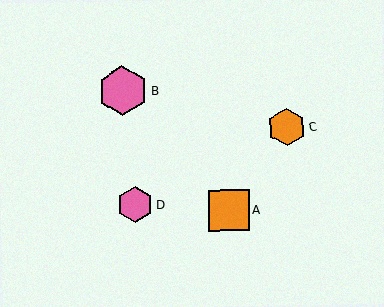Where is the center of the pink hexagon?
The center of the pink hexagon is at (135, 205).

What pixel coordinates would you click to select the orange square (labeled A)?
Click at (229, 211) to select the orange square A.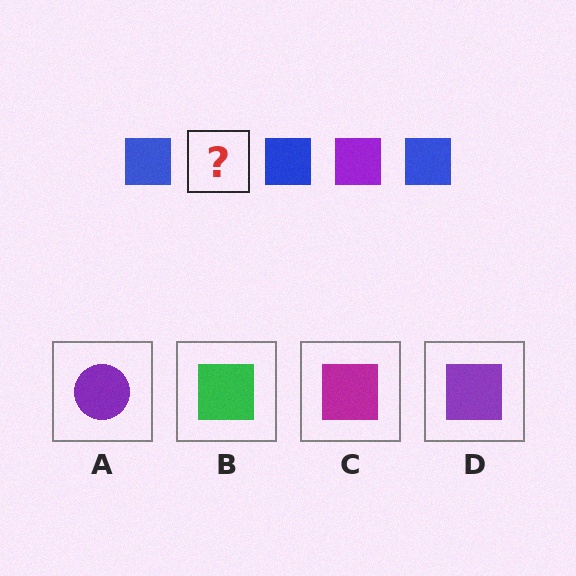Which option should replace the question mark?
Option D.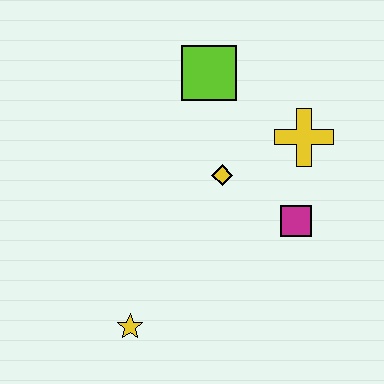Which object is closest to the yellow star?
The yellow diamond is closest to the yellow star.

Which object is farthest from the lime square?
The yellow star is farthest from the lime square.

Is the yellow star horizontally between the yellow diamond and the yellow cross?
No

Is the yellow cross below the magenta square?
No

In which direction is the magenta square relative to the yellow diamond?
The magenta square is to the right of the yellow diamond.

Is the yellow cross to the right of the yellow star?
Yes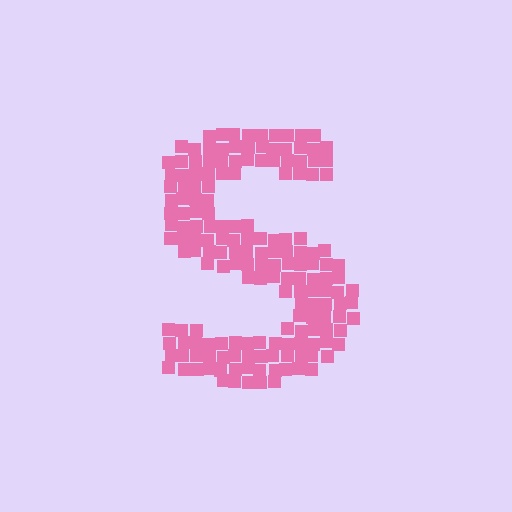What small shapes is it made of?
It is made of small squares.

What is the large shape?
The large shape is the letter S.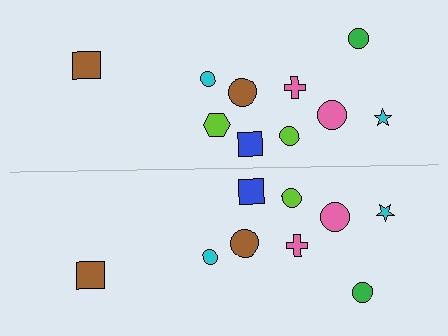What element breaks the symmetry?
A lime hexagon is missing from the bottom side.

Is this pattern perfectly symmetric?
No, the pattern is not perfectly symmetric. A lime hexagon is missing from the bottom side.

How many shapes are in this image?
There are 19 shapes in this image.